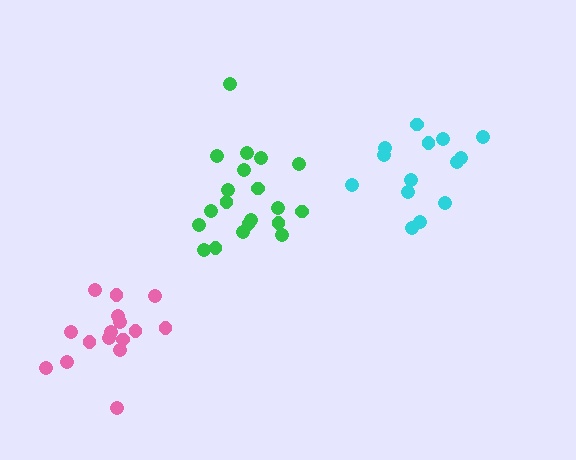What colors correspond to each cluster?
The clusters are colored: cyan, pink, green.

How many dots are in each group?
Group 1: 14 dots, Group 2: 16 dots, Group 3: 20 dots (50 total).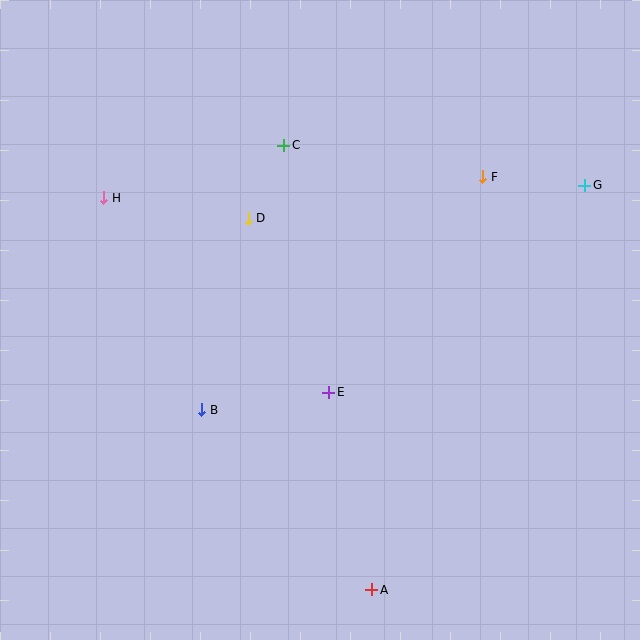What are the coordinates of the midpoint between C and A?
The midpoint between C and A is at (328, 368).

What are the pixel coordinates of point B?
Point B is at (202, 410).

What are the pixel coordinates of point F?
Point F is at (483, 177).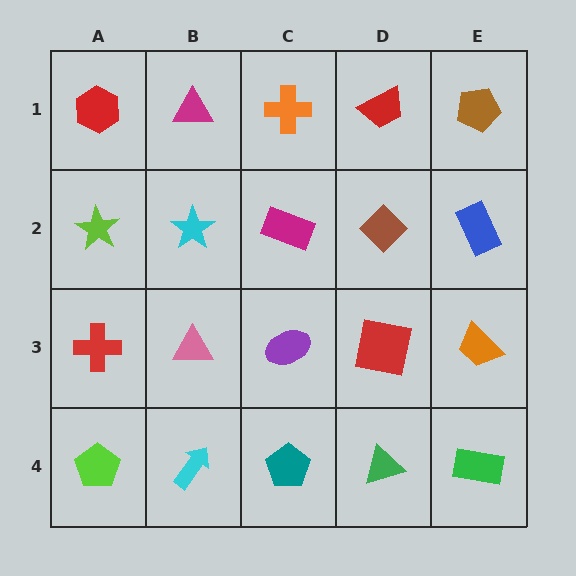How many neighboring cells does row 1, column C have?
3.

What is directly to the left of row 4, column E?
A green triangle.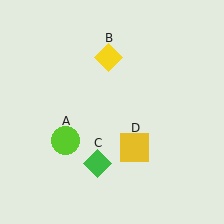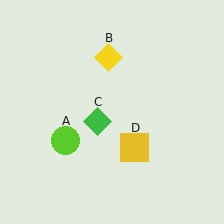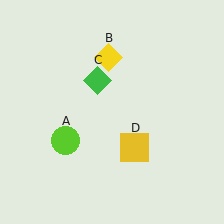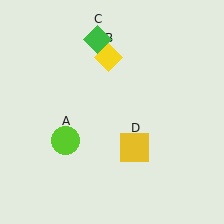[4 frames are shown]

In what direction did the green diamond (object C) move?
The green diamond (object C) moved up.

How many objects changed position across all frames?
1 object changed position: green diamond (object C).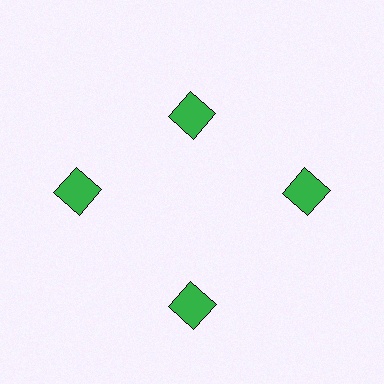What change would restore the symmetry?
The symmetry would be restored by moving it outward, back onto the ring so that all 4 squares sit at equal angles and equal distance from the center.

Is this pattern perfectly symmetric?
No. The 4 green squares are arranged in a ring, but one element near the 12 o'clock position is pulled inward toward the center, breaking the 4-fold rotational symmetry.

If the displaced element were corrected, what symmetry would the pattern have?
It would have 4-fold rotational symmetry — the pattern would map onto itself every 90 degrees.